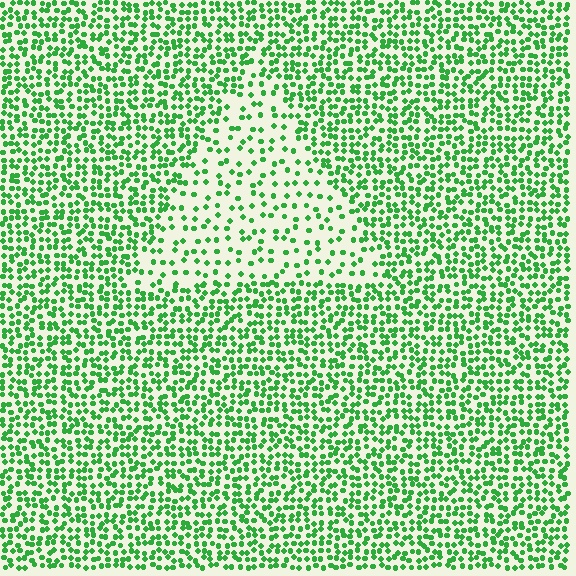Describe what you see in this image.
The image contains small green elements arranged at two different densities. A triangle-shaped region is visible where the elements are less densely packed than the surrounding area.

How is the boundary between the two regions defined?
The boundary is defined by a change in element density (approximately 2.3x ratio). All elements are the same color, size, and shape.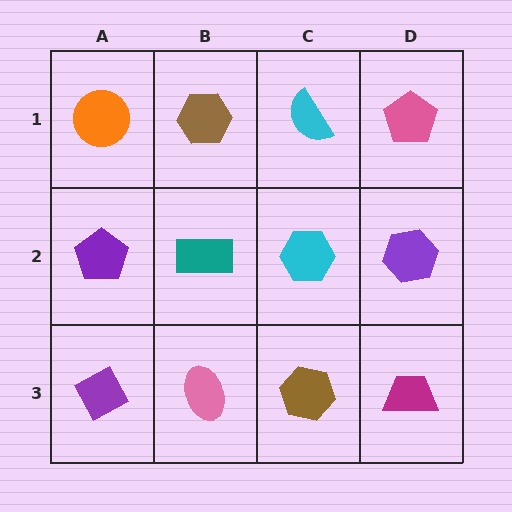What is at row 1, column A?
An orange circle.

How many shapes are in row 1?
4 shapes.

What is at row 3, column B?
A pink ellipse.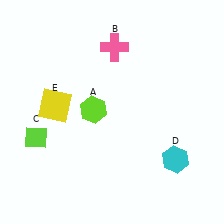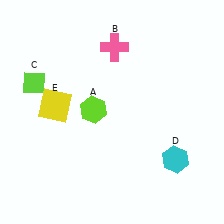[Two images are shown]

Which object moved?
The lime diamond (C) moved up.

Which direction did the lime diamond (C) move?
The lime diamond (C) moved up.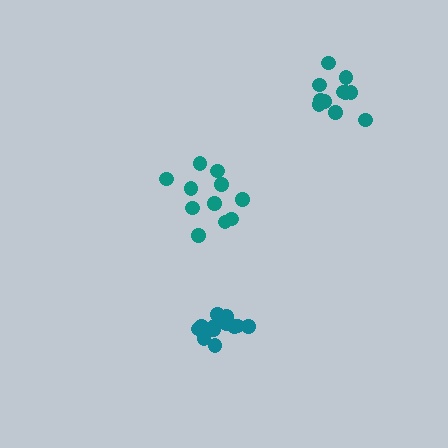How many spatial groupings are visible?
There are 3 spatial groupings.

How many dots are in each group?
Group 1: 11 dots, Group 2: 12 dots, Group 3: 11 dots (34 total).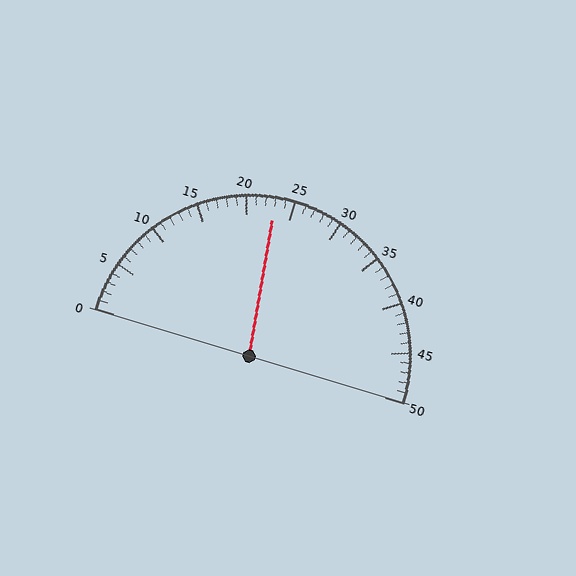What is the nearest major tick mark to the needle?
The nearest major tick mark is 25.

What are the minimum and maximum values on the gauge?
The gauge ranges from 0 to 50.